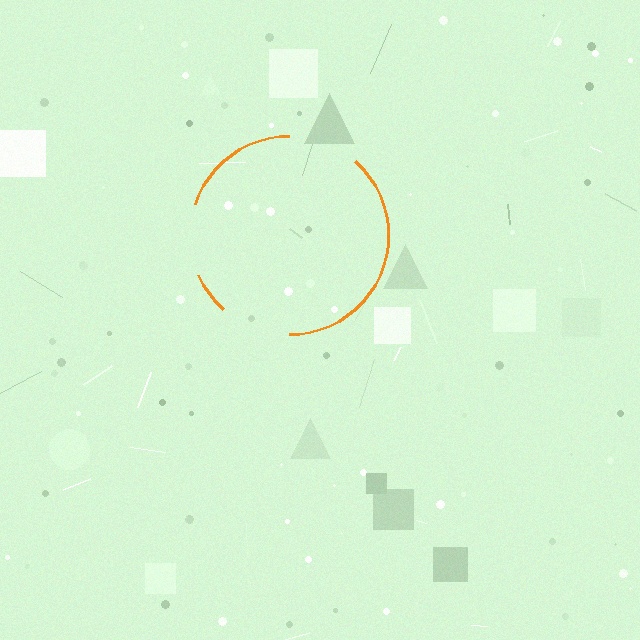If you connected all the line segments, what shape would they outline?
They would outline a circle.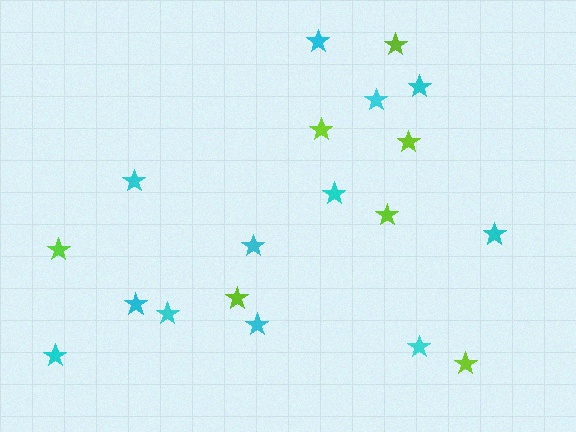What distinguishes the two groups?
There are 2 groups: one group of cyan stars (12) and one group of lime stars (7).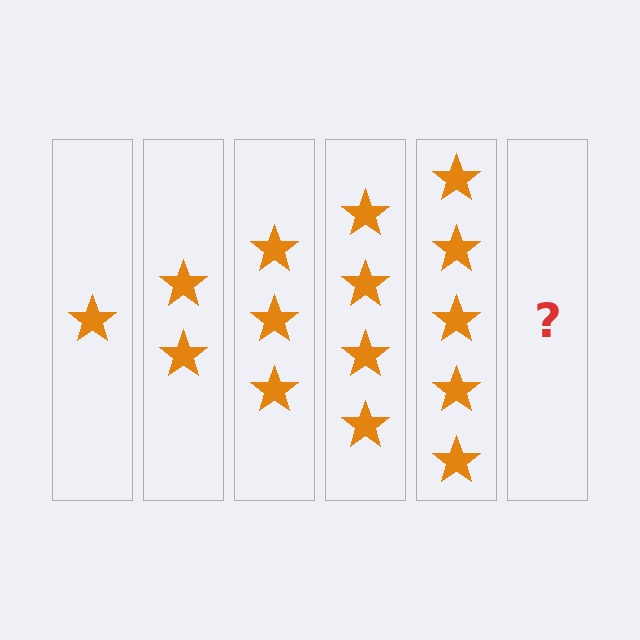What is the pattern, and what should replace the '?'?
The pattern is that each step adds one more star. The '?' should be 6 stars.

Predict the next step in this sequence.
The next step is 6 stars.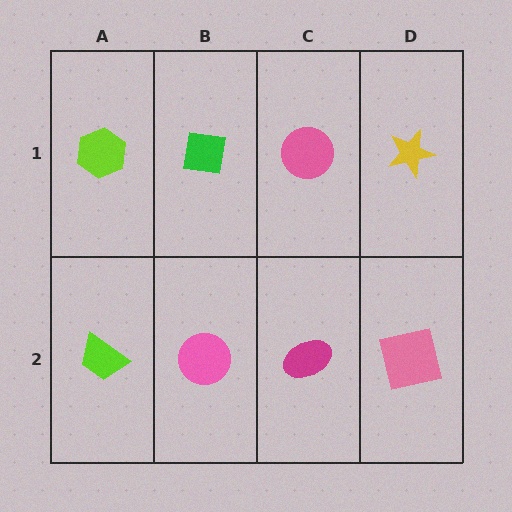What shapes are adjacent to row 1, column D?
A pink square (row 2, column D), a pink circle (row 1, column C).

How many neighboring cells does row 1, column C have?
3.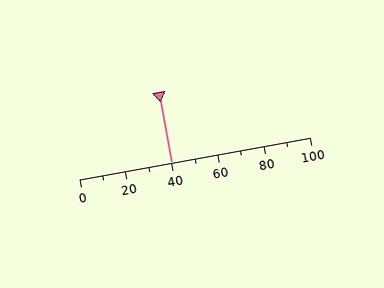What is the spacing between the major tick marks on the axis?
The major ticks are spaced 20 apart.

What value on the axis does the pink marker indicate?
The marker indicates approximately 40.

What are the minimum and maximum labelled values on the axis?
The axis runs from 0 to 100.